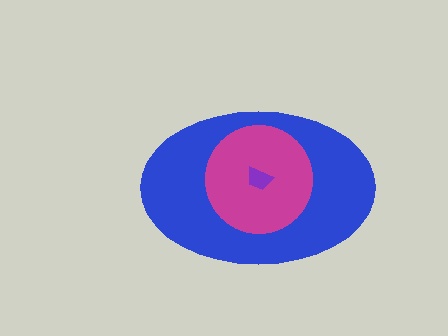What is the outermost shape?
The blue ellipse.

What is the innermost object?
The purple trapezoid.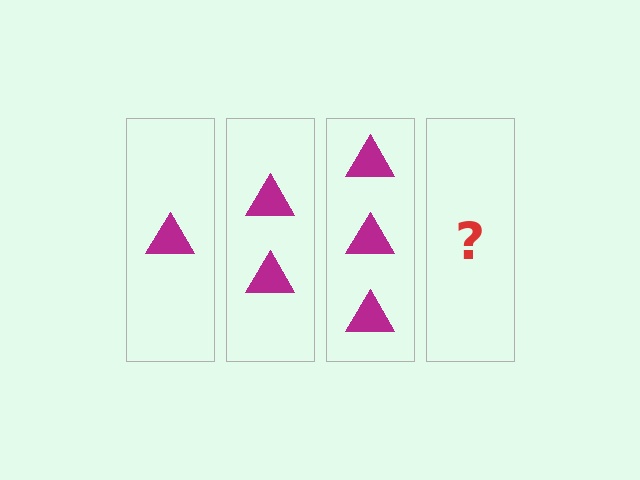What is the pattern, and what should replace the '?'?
The pattern is that each step adds one more triangle. The '?' should be 4 triangles.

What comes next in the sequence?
The next element should be 4 triangles.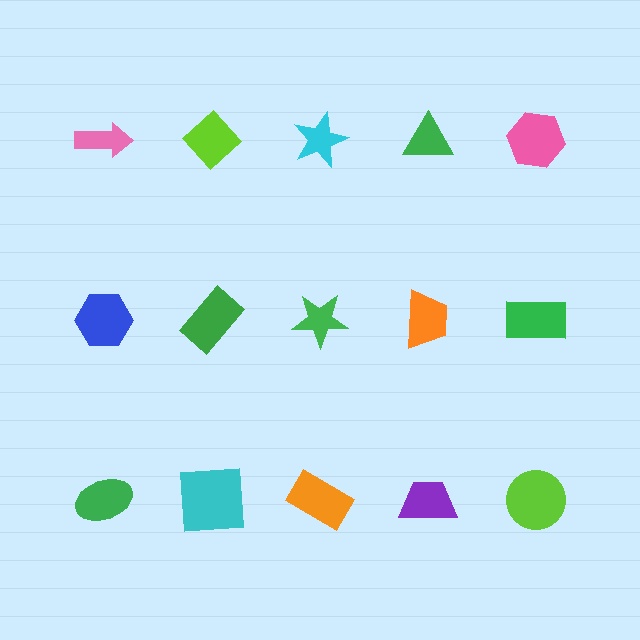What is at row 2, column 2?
A green rectangle.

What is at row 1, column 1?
A pink arrow.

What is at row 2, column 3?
A green star.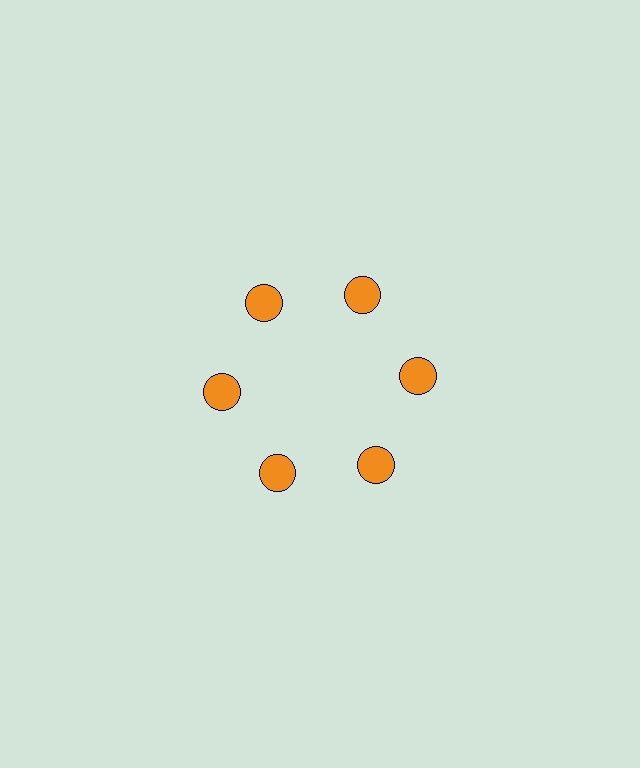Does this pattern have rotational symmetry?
Yes, this pattern has 6-fold rotational symmetry. It looks the same after rotating 60 degrees around the center.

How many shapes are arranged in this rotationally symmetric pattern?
There are 6 shapes, arranged in 6 groups of 1.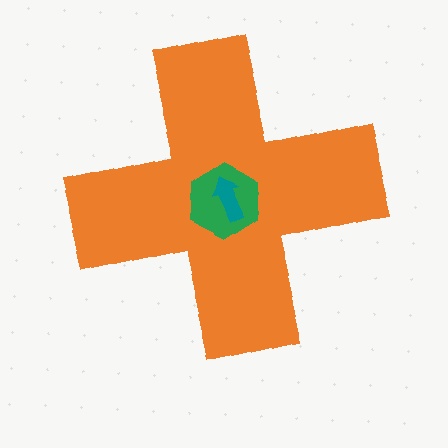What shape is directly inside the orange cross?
The green hexagon.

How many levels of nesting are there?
3.